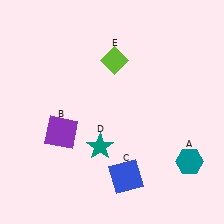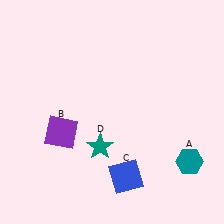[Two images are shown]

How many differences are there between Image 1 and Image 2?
There is 1 difference between the two images.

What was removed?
The lime diamond (E) was removed in Image 2.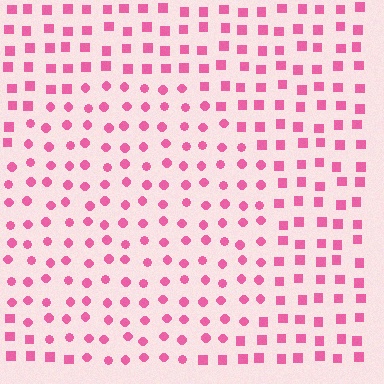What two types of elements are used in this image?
The image uses circles inside the circle region and squares outside it.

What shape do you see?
I see a circle.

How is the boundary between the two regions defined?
The boundary is defined by a change in element shape: circles inside vs. squares outside. All elements share the same color and spacing.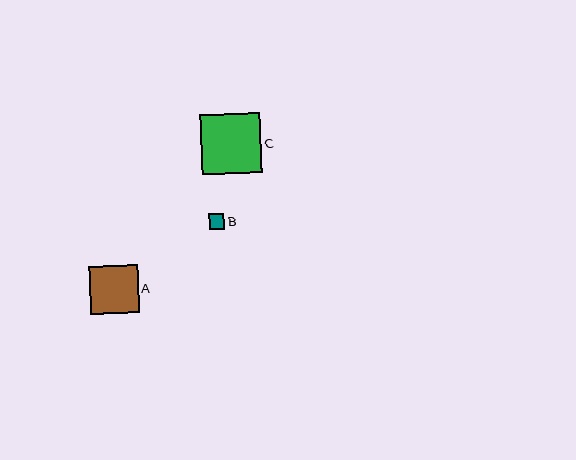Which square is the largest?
Square C is the largest with a size of approximately 60 pixels.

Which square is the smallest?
Square B is the smallest with a size of approximately 15 pixels.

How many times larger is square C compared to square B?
Square C is approximately 3.9 times the size of square B.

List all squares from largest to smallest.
From largest to smallest: C, A, B.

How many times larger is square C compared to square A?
Square C is approximately 1.2 times the size of square A.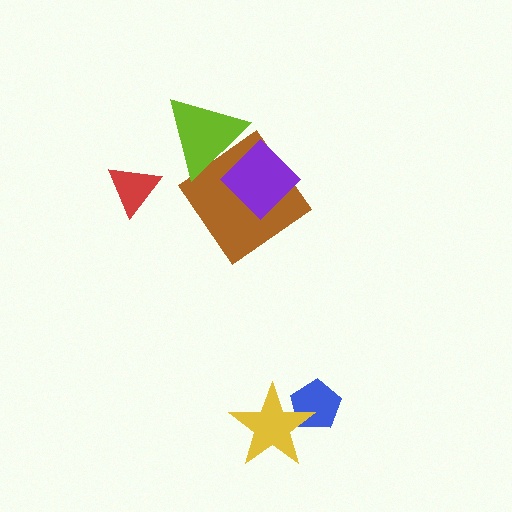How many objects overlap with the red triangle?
0 objects overlap with the red triangle.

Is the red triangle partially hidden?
No, no other shape covers it.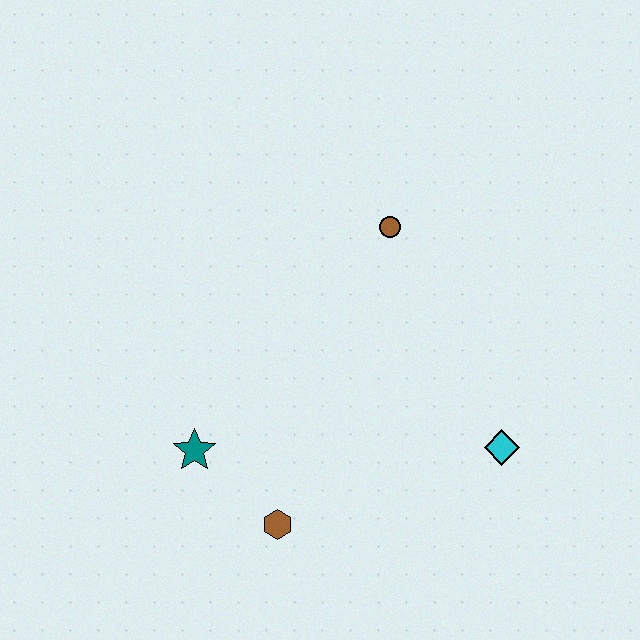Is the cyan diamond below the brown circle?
Yes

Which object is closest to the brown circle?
The cyan diamond is closest to the brown circle.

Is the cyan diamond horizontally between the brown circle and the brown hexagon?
No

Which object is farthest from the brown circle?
The brown hexagon is farthest from the brown circle.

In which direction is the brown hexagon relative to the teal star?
The brown hexagon is to the right of the teal star.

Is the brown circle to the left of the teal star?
No